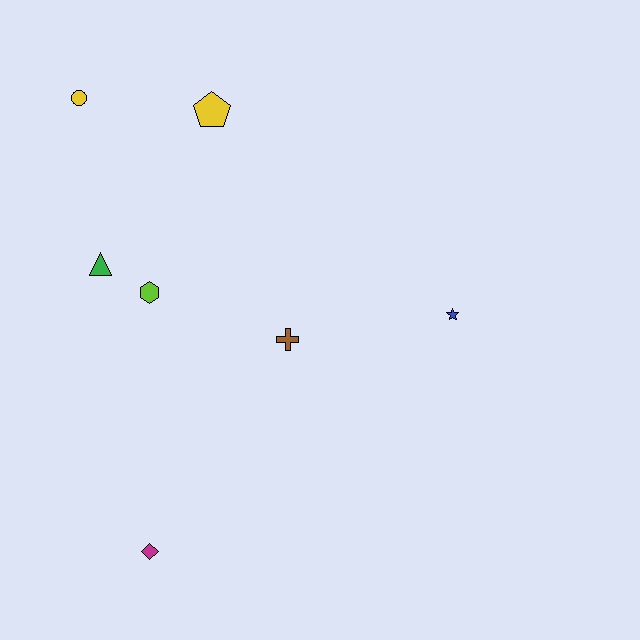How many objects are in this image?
There are 7 objects.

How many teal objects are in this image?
There are no teal objects.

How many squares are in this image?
There are no squares.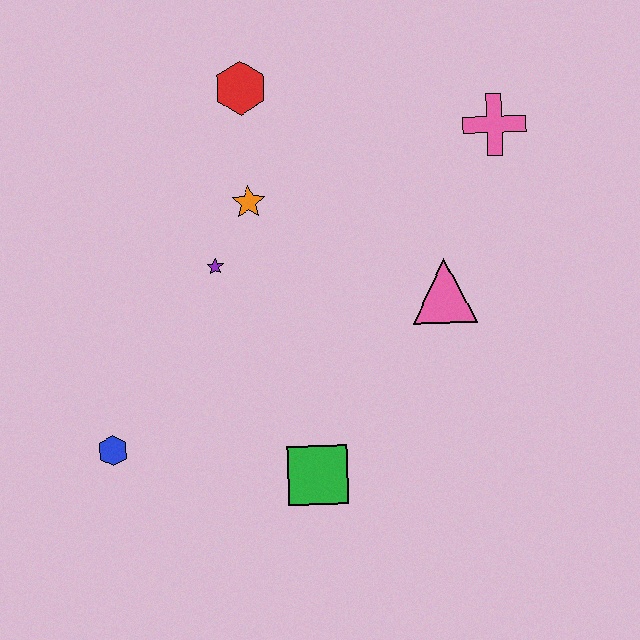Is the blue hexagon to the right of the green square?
No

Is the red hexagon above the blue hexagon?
Yes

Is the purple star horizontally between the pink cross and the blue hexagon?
Yes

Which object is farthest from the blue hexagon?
The pink cross is farthest from the blue hexagon.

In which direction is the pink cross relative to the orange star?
The pink cross is to the right of the orange star.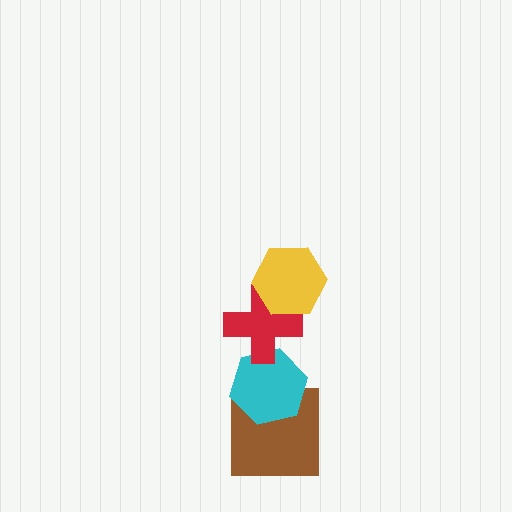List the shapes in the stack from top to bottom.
From top to bottom: the yellow hexagon, the red cross, the cyan hexagon, the brown square.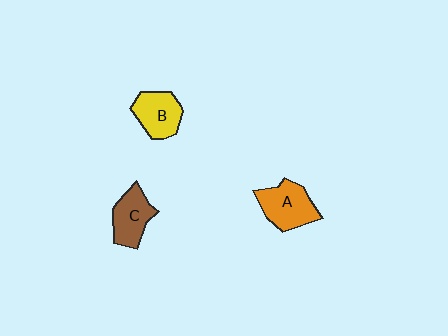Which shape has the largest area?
Shape A (orange).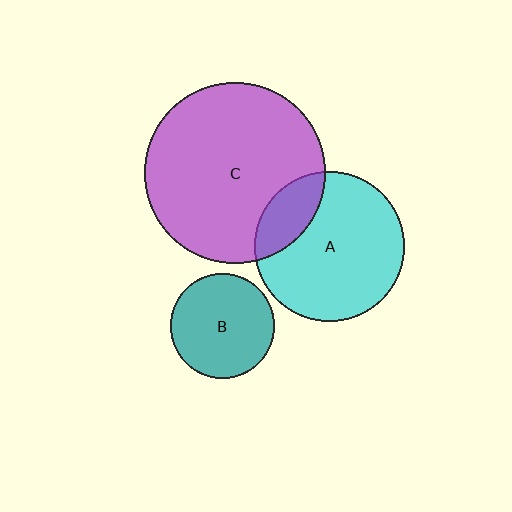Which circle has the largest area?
Circle C (purple).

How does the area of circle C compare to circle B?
Approximately 3.0 times.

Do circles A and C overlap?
Yes.